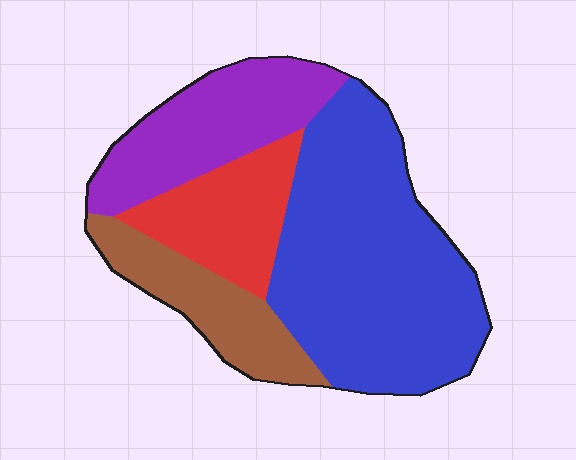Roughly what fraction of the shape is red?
Red takes up about one sixth (1/6) of the shape.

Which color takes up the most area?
Blue, at roughly 50%.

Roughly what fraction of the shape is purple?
Purple covers around 20% of the shape.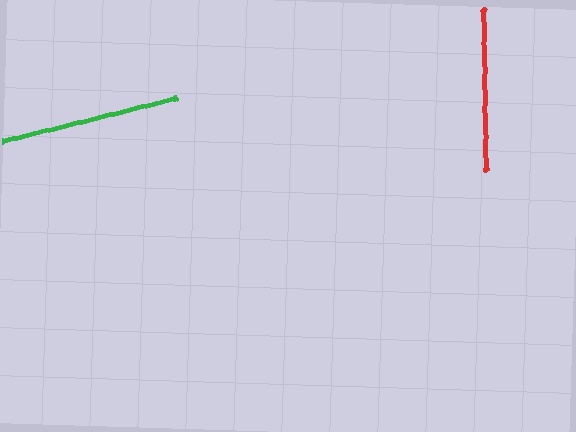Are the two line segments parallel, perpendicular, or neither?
Neither parallel nor perpendicular — they differ by about 77°.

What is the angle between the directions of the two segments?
Approximately 77 degrees.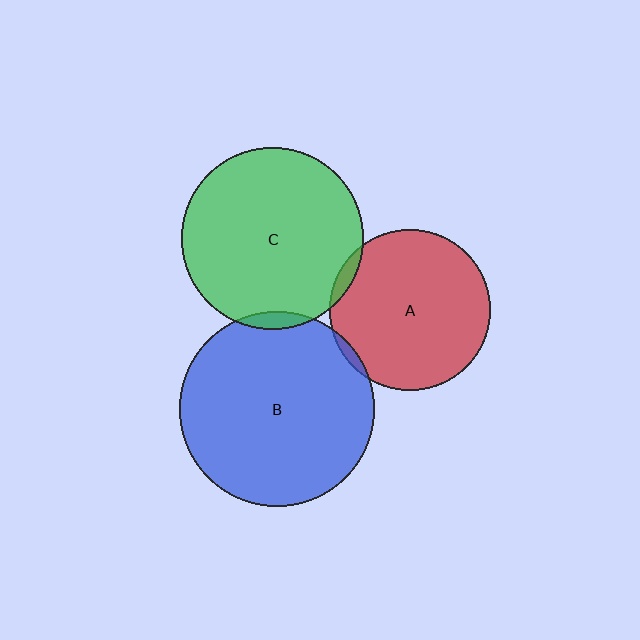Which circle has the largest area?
Circle B (blue).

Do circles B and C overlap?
Yes.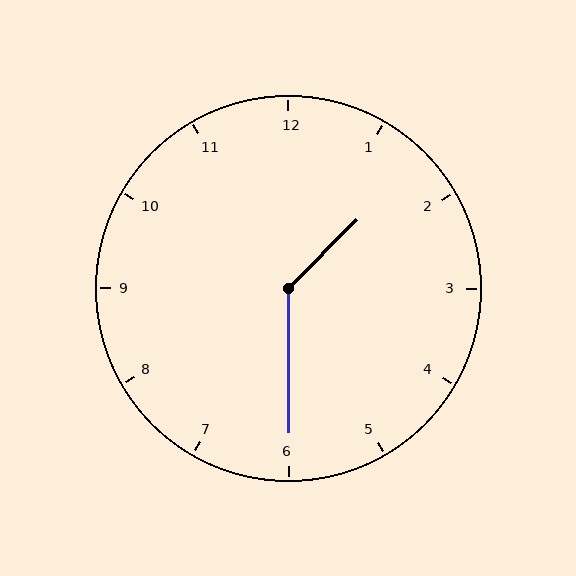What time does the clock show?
1:30.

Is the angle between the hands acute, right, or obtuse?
It is obtuse.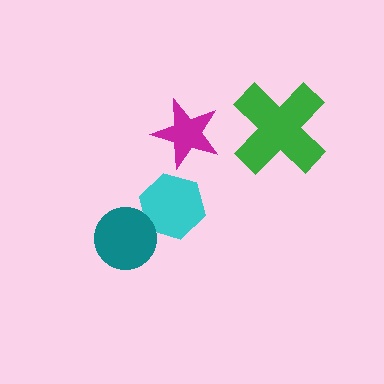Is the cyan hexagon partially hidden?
Yes, it is partially covered by another shape.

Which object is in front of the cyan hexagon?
The teal circle is in front of the cyan hexagon.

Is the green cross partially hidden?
No, no other shape covers it.